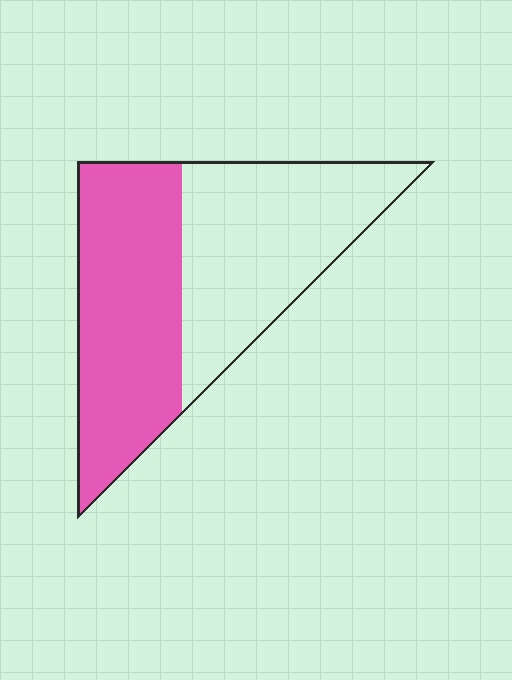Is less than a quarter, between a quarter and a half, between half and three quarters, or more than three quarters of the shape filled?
Between a quarter and a half.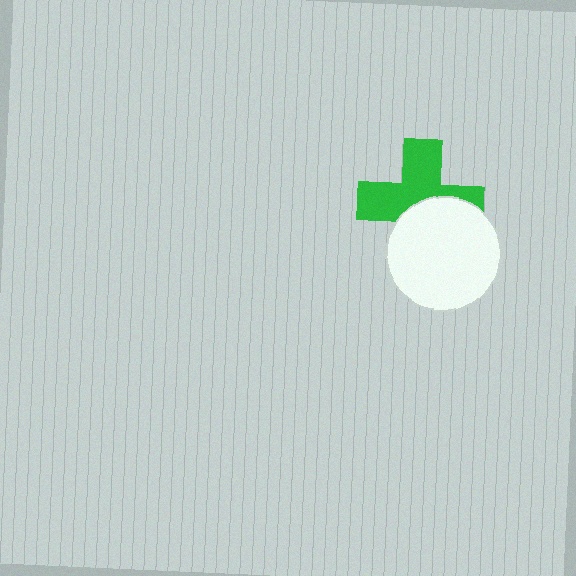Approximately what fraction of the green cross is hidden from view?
Roughly 43% of the green cross is hidden behind the white circle.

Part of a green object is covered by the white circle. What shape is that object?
It is a cross.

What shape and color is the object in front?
The object in front is a white circle.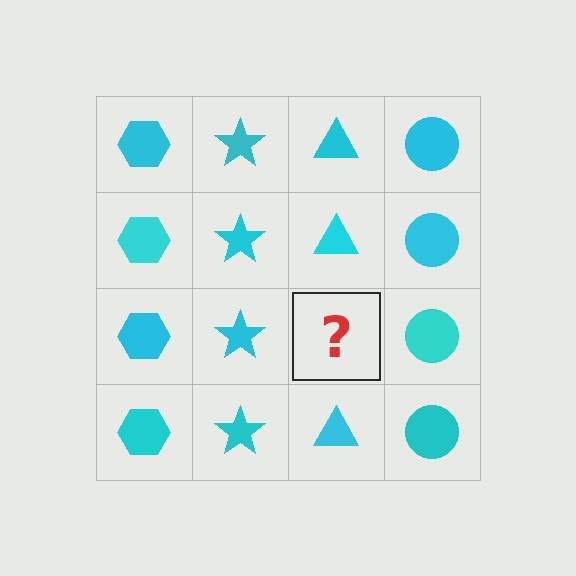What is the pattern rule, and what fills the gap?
The rule is that each column has a consistent shape. The gap should be filled with a cyan triangle.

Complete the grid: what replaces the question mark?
The question mark should be replaced with a cyan triangle.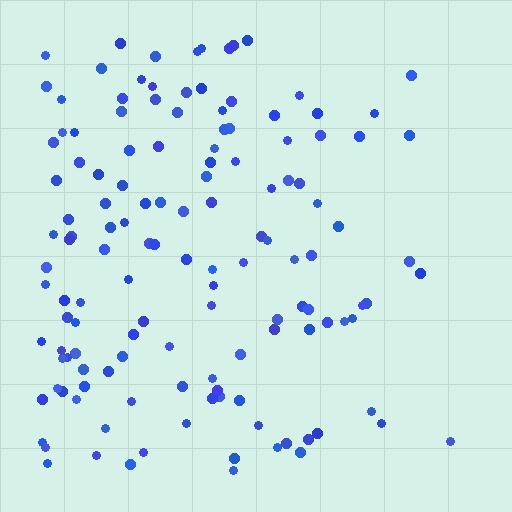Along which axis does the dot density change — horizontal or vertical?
Horizontal.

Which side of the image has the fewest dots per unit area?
The right.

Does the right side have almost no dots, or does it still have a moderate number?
Still a moderate number, just noticeably fewer than the left.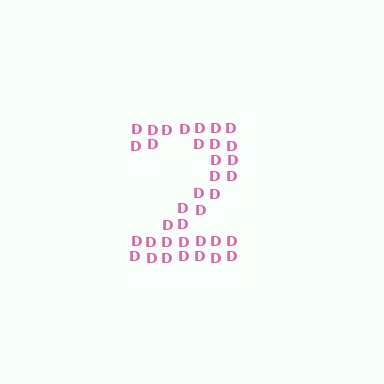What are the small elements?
The small elements are letter D's.